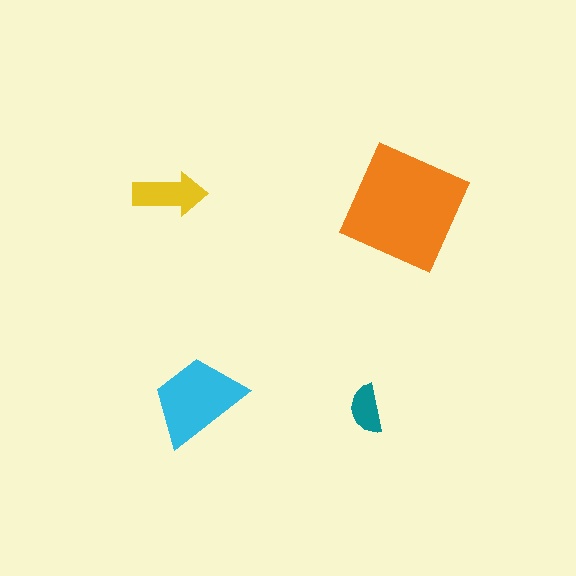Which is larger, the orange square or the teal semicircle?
The orange square.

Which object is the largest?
The orange square.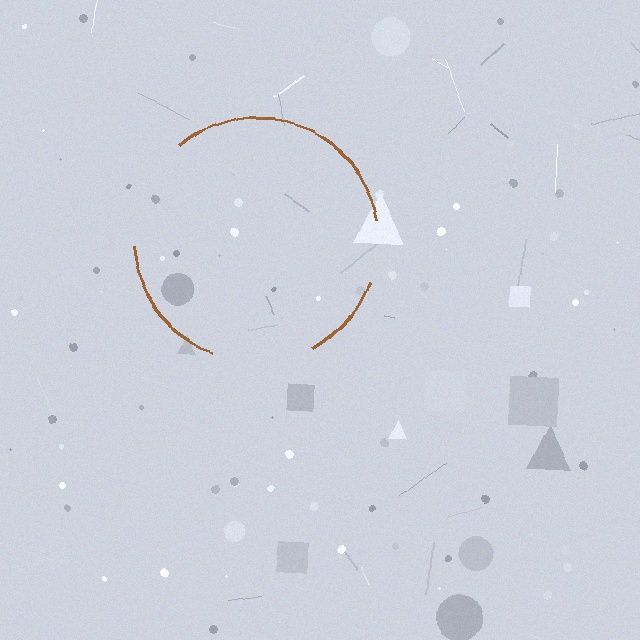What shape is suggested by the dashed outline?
The dashed outline suggests a circle.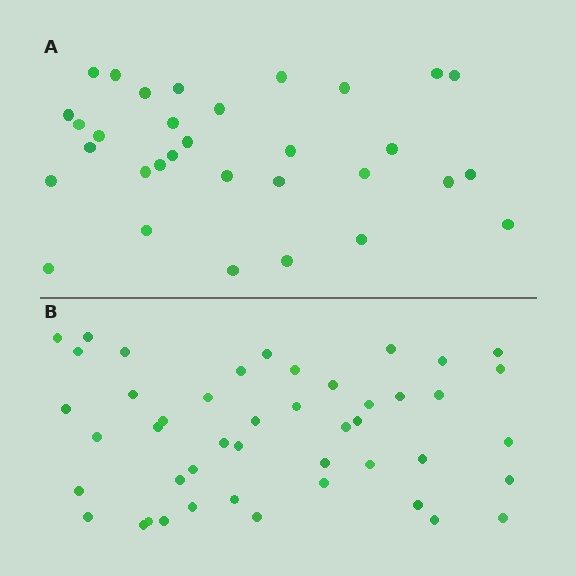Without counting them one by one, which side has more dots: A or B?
Region B (the bottom region) has more dots.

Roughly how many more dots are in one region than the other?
Region B has approximately 15 more dots than region A.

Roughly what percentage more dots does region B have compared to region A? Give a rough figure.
About 45% more.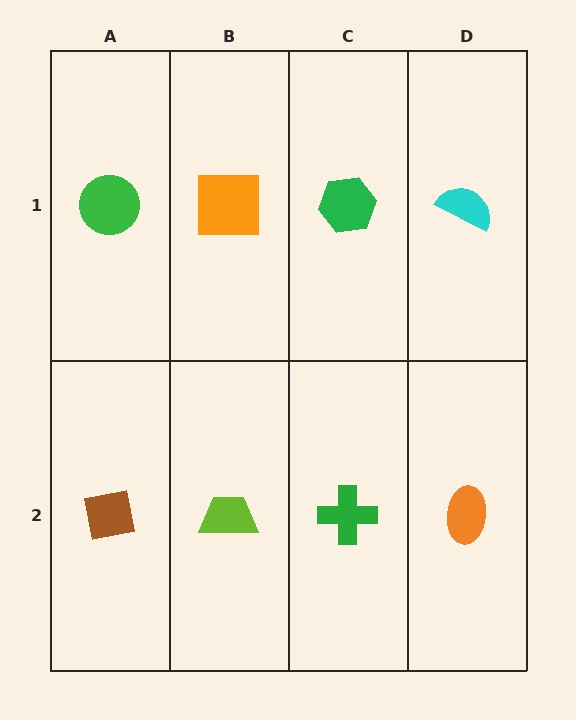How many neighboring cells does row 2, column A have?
2.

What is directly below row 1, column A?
A brown square.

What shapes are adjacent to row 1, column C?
A green cross (row 2, column C), an orange square (row 1, column B), a cyan semicircle (row 1, column D).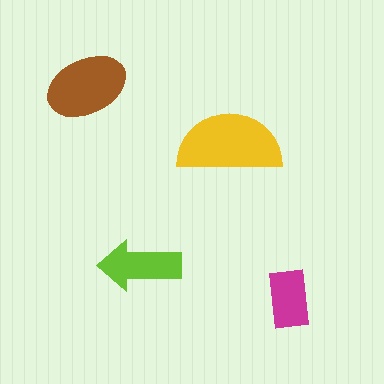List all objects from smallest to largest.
The magenta rectangle, the lime arrow, the brown ellipse, the yellow semicircle.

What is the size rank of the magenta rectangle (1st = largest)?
4th.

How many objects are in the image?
There are 4 objects in the image.